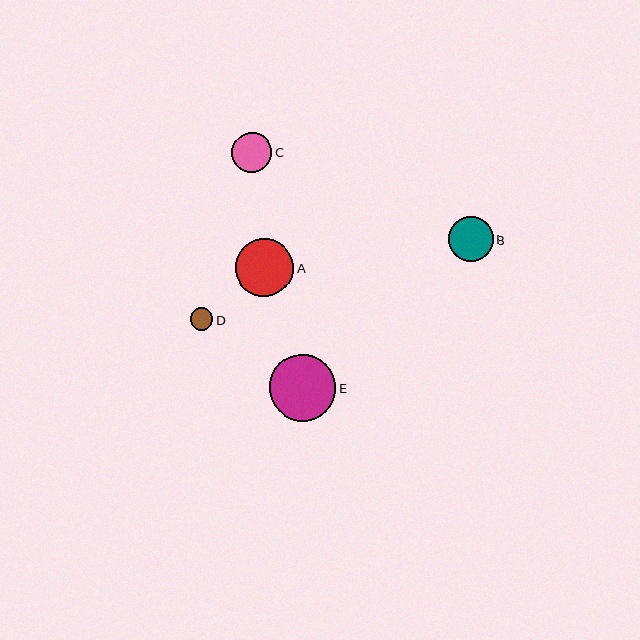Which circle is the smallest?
Circle D is the smallest with a size of approximately 22 pixels.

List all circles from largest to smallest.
From largest to smallest: E, A, B, C, D.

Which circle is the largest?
Circle E is the largest with a size of approximately 66 pixels.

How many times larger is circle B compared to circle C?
Circle B is approximately 1.1 times the size of circle C.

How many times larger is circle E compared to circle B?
Circle E is approximately 1.5 times the size of circle B.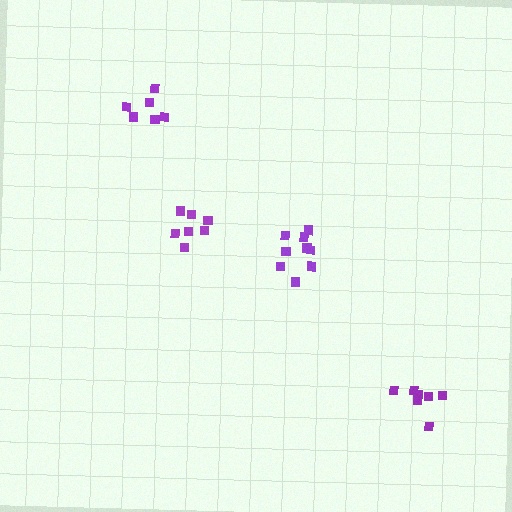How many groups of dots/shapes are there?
There are 4 groups.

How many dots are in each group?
Group 1: 7 dots, Group 2: 9 dots, Group 3: 7 dots, Group 4: 6 dots (29 total).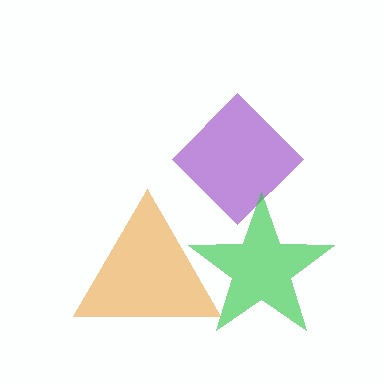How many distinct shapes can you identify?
There are 3 distinct shapes: a purple diamond, a green star, an orange triangle.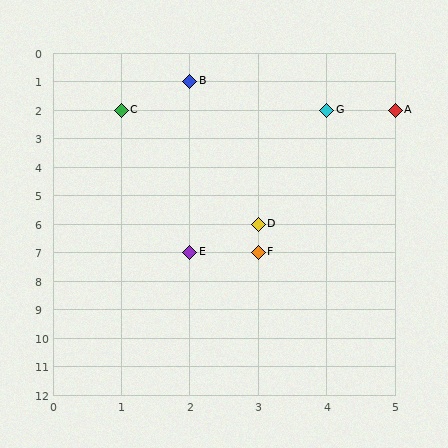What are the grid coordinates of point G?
Point G is at grid coordinates (4, 2).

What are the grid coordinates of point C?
Point C is at grid coordinates (1, 2).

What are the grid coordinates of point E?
Point E is at grid coordinates (2, 7).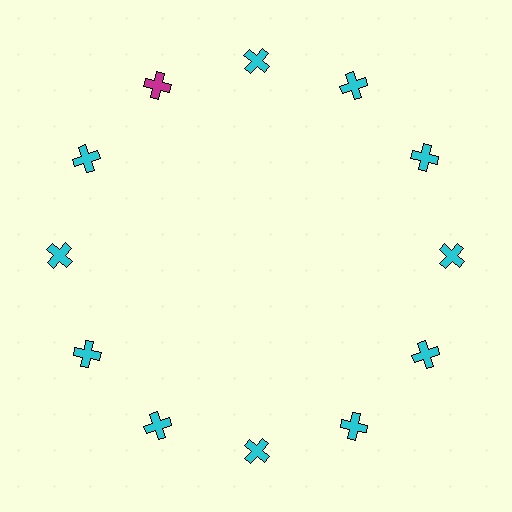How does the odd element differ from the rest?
It has a different color: magenta instead of cyan.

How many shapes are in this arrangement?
There are 12 shapes arranged in a ring pattern.